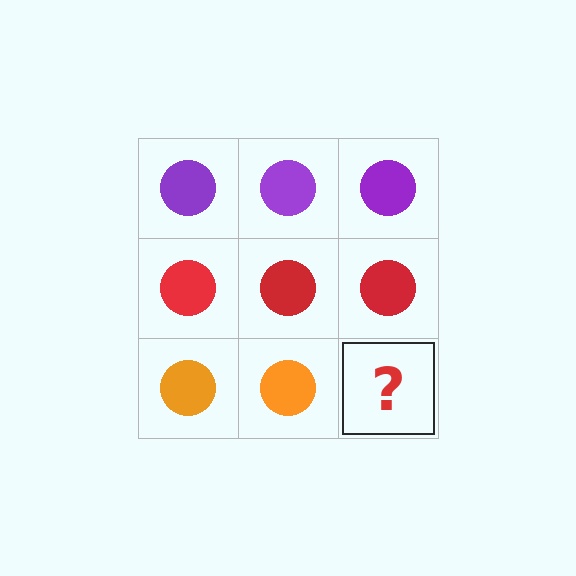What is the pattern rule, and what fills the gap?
The rule is that each row has a consistent color. The gap should be filled with an orange circle.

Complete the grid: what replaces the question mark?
The question mark should be replaced with an orange circle.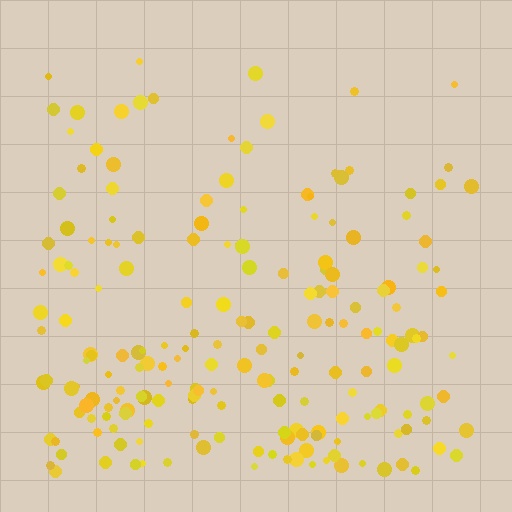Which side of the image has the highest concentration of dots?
The bottom.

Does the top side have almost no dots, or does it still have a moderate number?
Still a moderate number, just noticeably fewer than the bottom.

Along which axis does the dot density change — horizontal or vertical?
Vertical.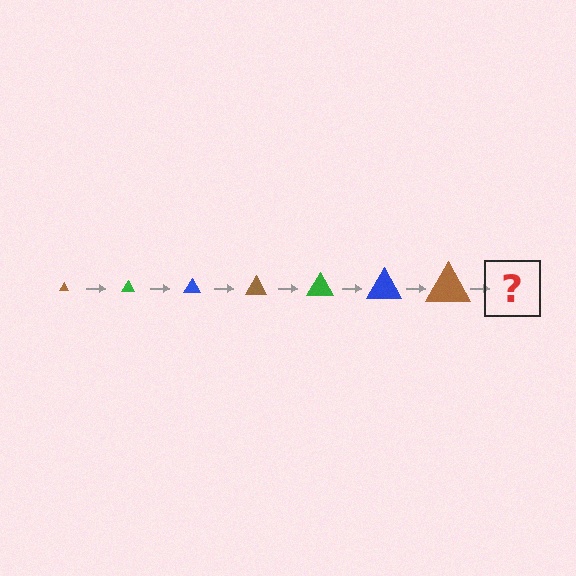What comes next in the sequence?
The next element should be a green triangle, larger than the previous one.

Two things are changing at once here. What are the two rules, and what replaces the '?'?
The two rules are that the triangle grows larger each step and the color cycles through brown, green, and blue. The '?' should be a green triangle, larger than the previous one.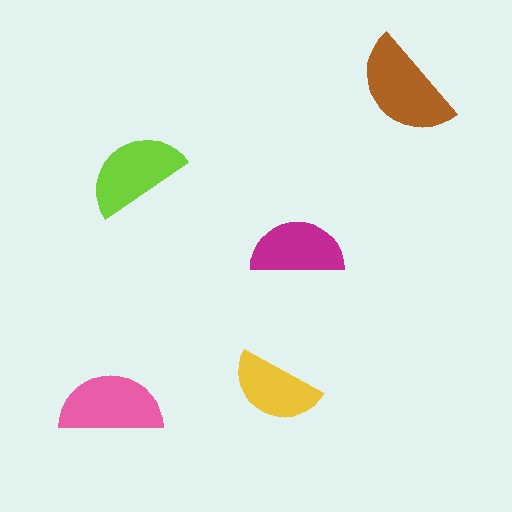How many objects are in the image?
There are 5 objects in the image.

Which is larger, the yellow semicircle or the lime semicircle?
The lime one.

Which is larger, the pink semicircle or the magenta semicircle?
The pink one.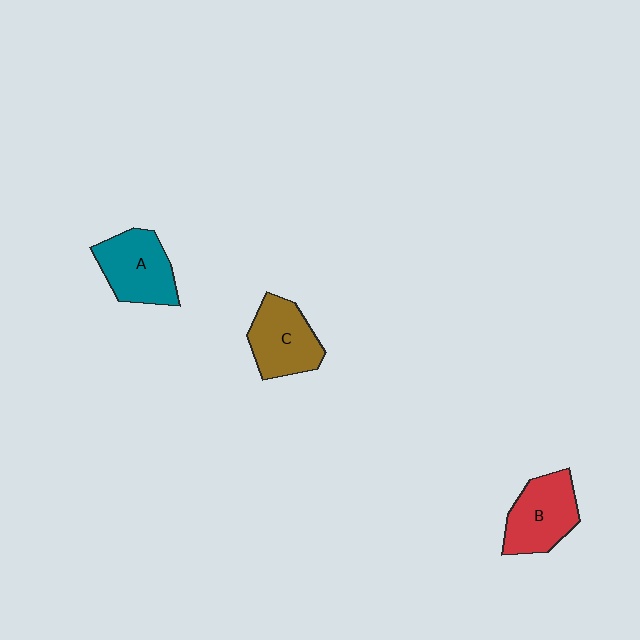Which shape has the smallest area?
Shape C (brown).